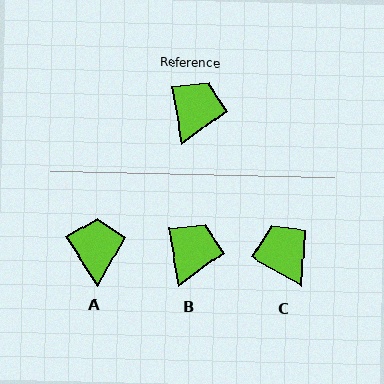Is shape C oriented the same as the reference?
No, it is off by about 50 degrees.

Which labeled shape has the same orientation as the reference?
B.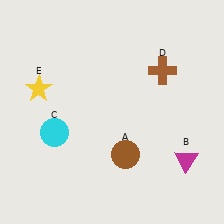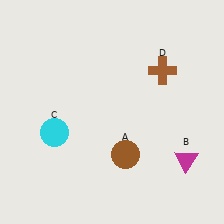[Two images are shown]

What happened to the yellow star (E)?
The yellow star (E) was removed in Image 2. It was in the top-left area of Image 1.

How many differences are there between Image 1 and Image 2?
There is 1 difference between the two images.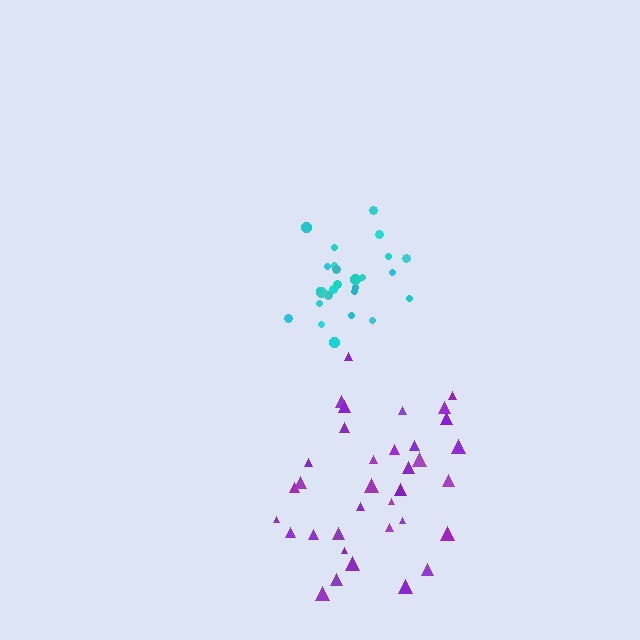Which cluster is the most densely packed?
Cyan.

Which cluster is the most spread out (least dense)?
Purple.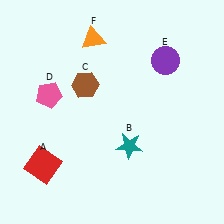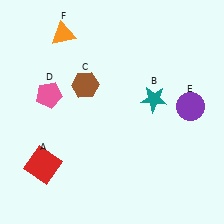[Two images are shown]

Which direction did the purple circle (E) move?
The purple circle (E) moved down.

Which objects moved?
The objects that moved are: the teal star (B), the purple circle (E), the orange triangle (F).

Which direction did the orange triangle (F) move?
The orange triangle (F) moved left.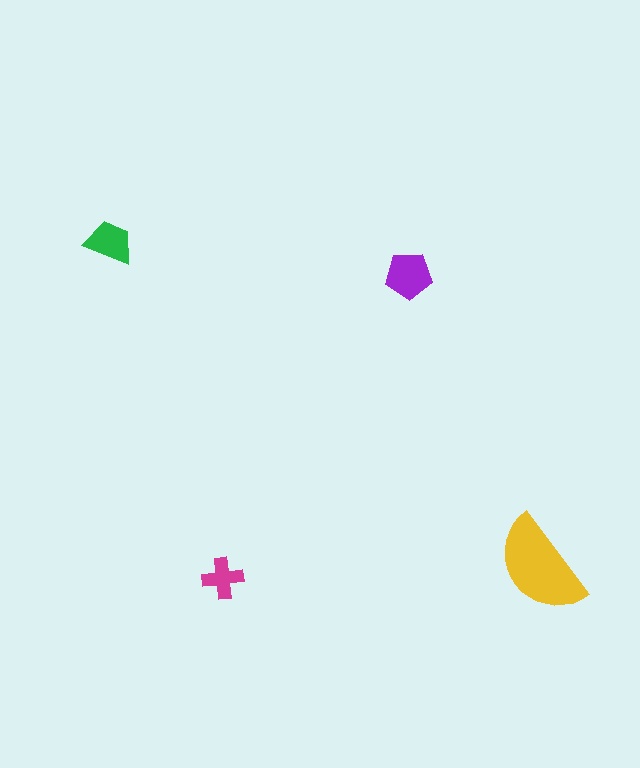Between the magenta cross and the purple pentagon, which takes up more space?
The purple pentagon.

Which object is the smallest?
The magenta cross.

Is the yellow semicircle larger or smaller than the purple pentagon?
Larger.